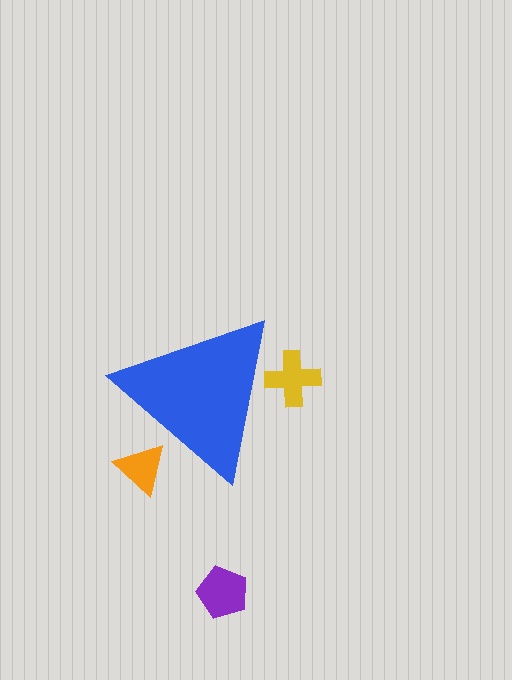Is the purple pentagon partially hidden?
No, the purple pentagon is fully visible.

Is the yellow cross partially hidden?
Yes, the yellow cross is partially hidden behind the blue triangle.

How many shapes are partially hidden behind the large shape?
2 shapes are partially hidden.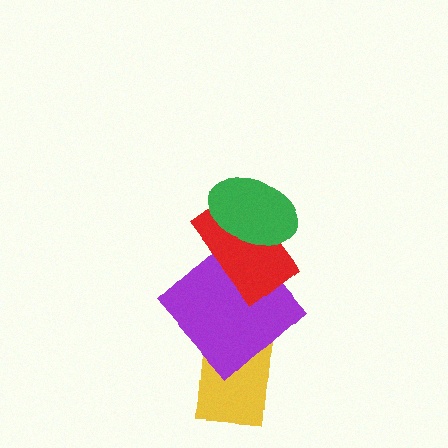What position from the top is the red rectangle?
The red rectangle is 2nd from the top.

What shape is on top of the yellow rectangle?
The purple diamond is on top of the yellow rectangle.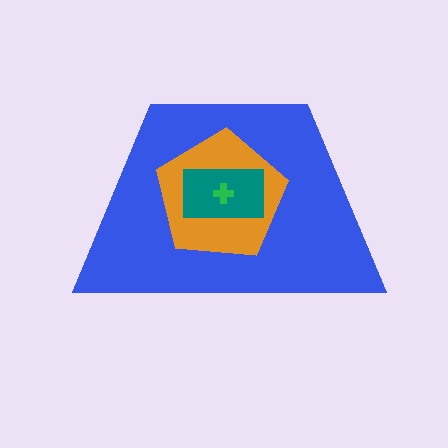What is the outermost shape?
The blue trapezoid.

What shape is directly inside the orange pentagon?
The teal rectangle.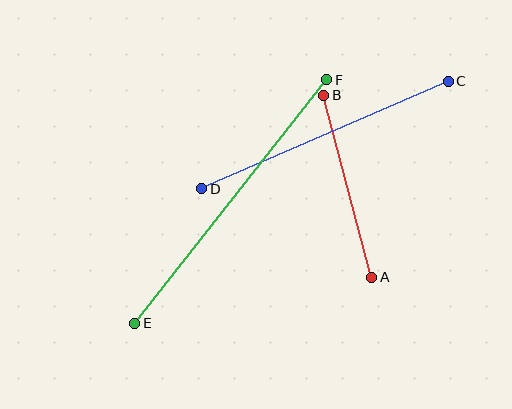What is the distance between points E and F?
The distance is approximately 310 pixels.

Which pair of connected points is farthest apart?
Points E and F are farthest apart.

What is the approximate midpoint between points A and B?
The midpoint is at approximately (348, 186) pixels.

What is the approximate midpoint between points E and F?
The midpoint is at approximately (231, 202) pixels.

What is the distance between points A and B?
The distance is approximately 188 pixels.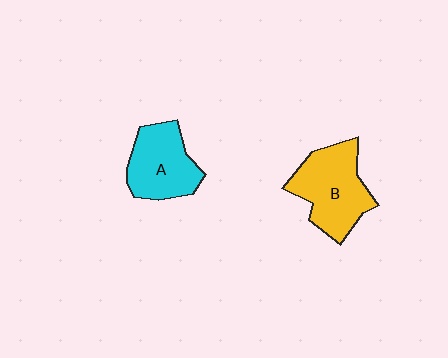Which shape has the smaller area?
Shape A (cyan).